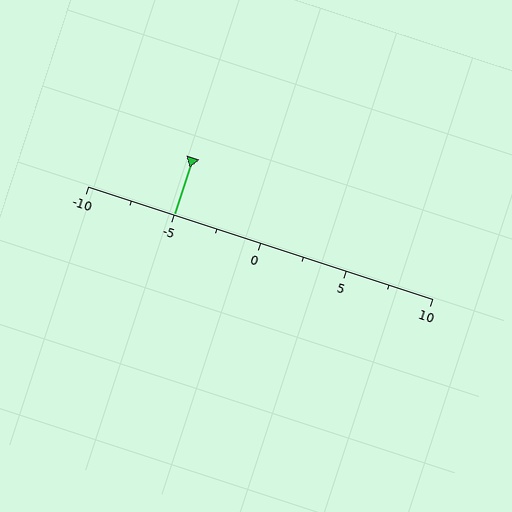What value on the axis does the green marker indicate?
The marker indicates approximately -5.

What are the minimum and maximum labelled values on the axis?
The axis runs from -10 to 10.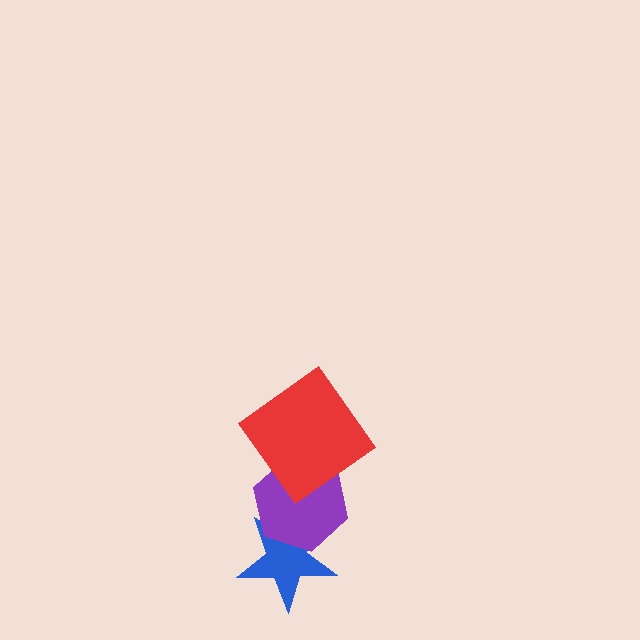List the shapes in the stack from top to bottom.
From top to bottom: the red diamond, the purple hexagon, the blue star.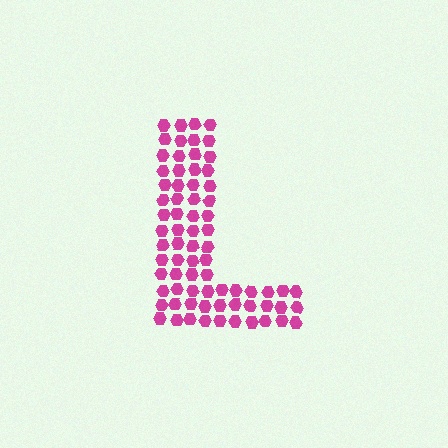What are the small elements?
The small elements are hexagons.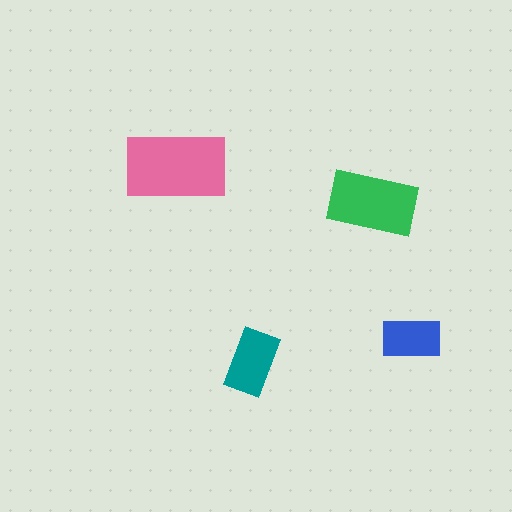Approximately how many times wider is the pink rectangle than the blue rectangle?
About 1.5 times wider.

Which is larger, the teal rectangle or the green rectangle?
The green one.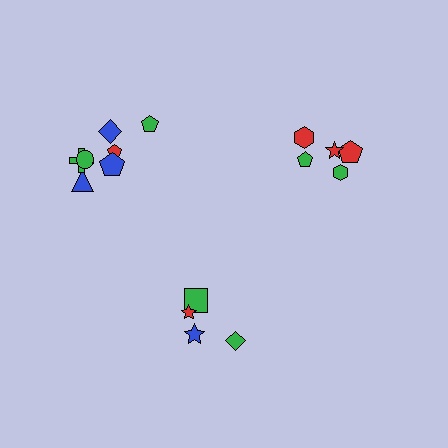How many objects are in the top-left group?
There are 7 objects.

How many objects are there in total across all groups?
There are 16 objects.